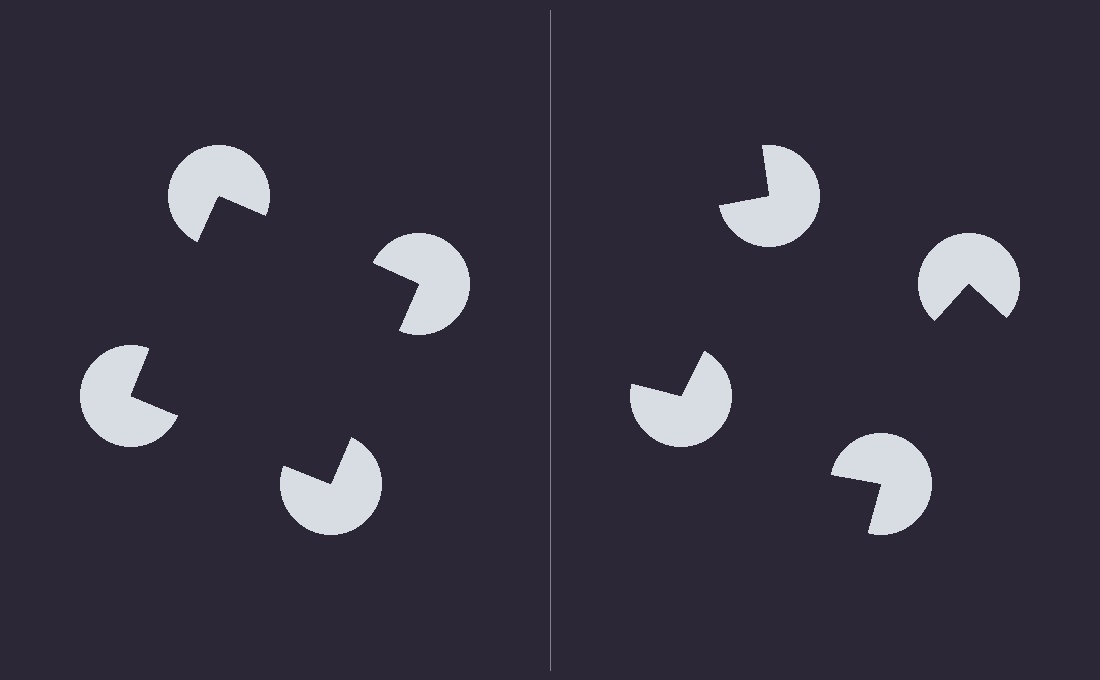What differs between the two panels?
The pac-man discs are positioned identically on both sides; only the wedge orientations differ. On the left they align to a square; on the right they are misaligned.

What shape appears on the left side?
An illusory square.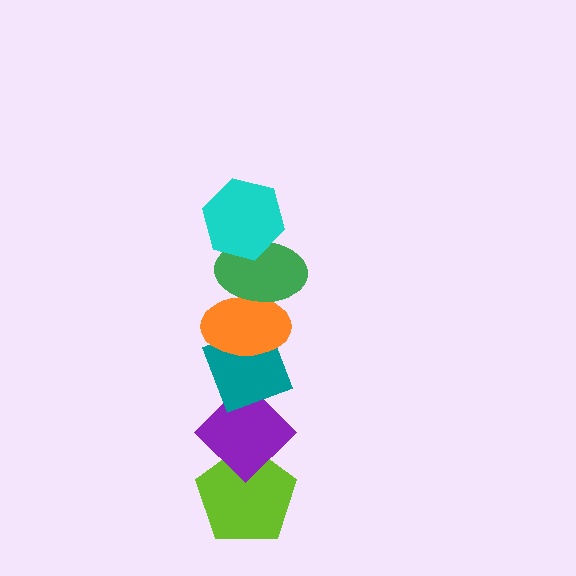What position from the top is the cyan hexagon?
The cyan hexagon is 1st from the top.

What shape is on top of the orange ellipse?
The green ellipse is on top of the orange ellipse.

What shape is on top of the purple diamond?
The teal diamond is on top of the purple diamond.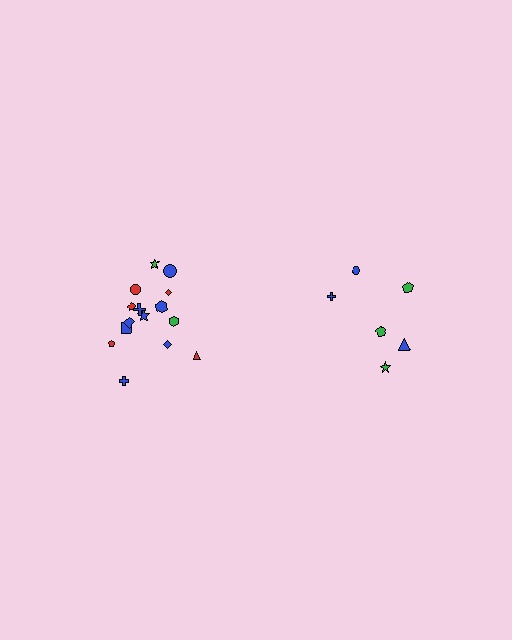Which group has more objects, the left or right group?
The left group.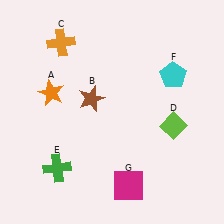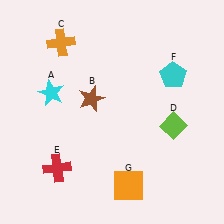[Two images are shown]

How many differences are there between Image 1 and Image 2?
There are 3 differences between the two images.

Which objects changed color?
A changed from orange to cyan. E changed from green to red. G changed from magenta to orange.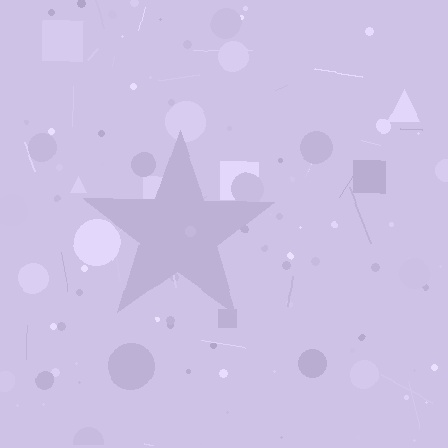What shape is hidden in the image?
A star is hidden in the image.